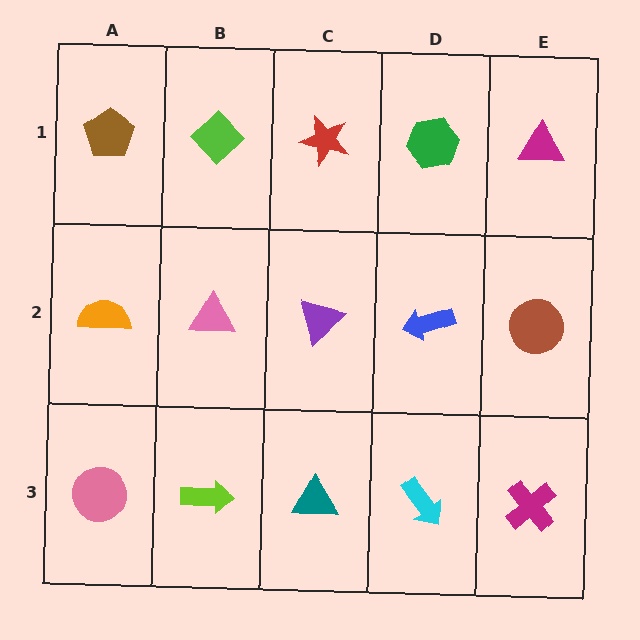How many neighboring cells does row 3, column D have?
3.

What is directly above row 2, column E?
A magenta triangle.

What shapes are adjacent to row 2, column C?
A red star (row 1, column C), a teal triangle (row 3, column C), a pink triangle (row 2, column B), a blue arrow (row 2, column D).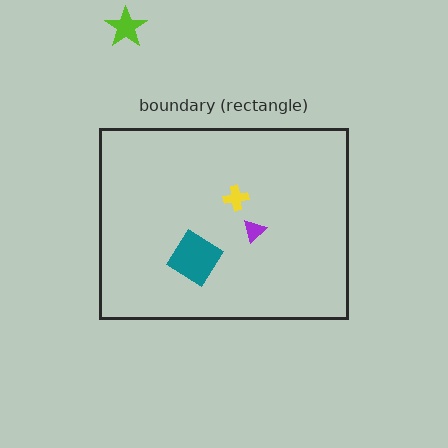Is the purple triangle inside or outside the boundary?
Inside.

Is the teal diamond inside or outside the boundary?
Inside.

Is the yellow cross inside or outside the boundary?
Inside.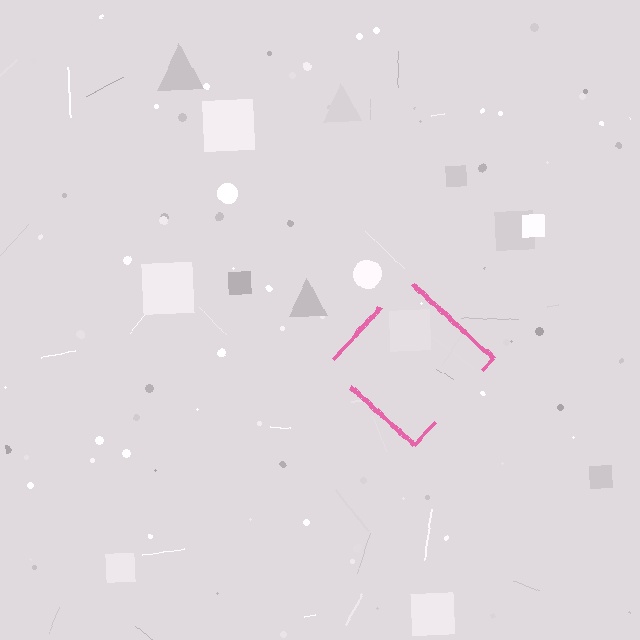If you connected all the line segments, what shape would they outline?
They would outline a diamond.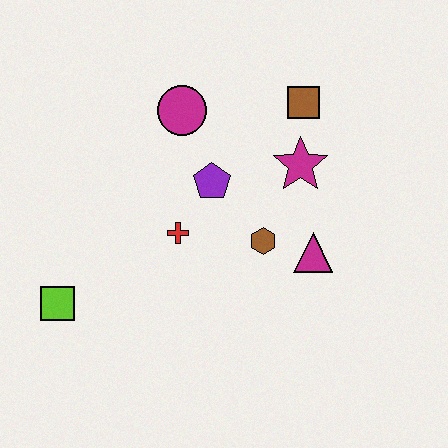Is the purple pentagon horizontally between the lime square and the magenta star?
Yes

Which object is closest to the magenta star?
The brown square is closest to the magenta star.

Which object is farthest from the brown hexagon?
The lime square is farthest from the brown hexagon.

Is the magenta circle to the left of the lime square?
No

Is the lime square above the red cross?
No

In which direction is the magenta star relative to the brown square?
The magenta star is below the brown square.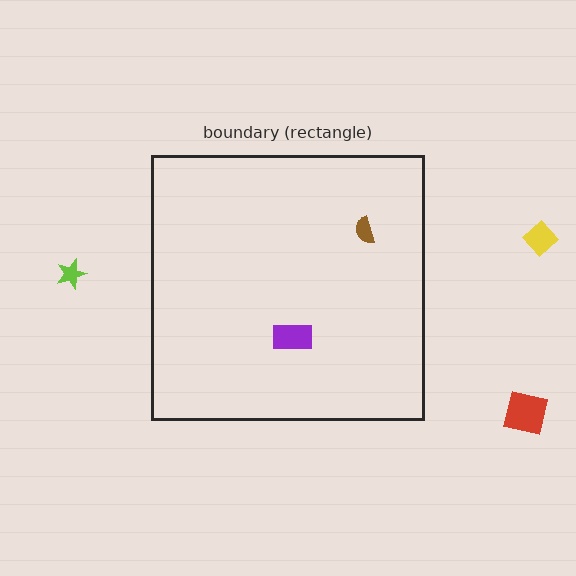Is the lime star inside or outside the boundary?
Outside.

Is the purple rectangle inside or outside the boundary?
Inside.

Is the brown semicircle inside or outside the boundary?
Inside.